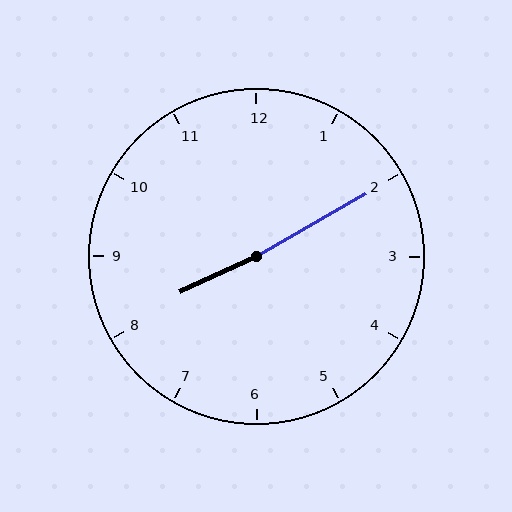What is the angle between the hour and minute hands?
Approximately 175 degrees.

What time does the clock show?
8:10.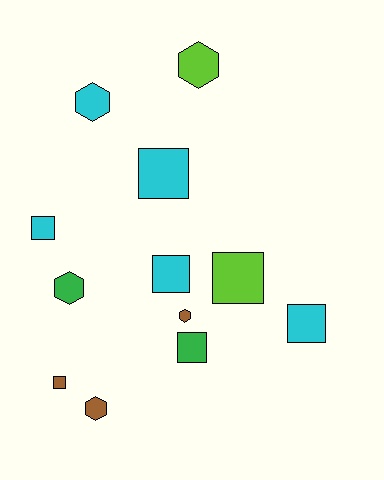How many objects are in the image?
There are 12 objects.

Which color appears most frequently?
Cyan, with 5 objects.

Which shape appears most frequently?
Square, with 7 objects.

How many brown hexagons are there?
There are 2 brown hexagons.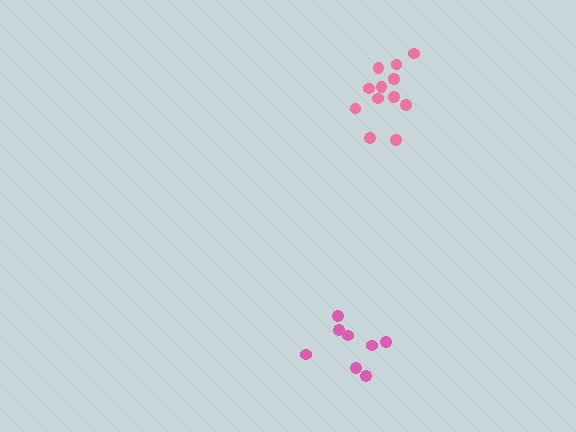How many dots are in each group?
Group 1: 12 dots, Group 2: 8 dots (20 total).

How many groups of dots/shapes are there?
There are 2 groups.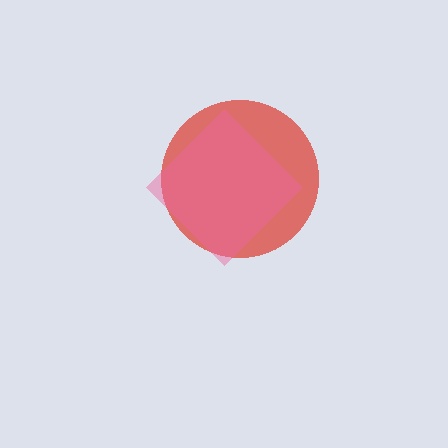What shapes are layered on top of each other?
The layered shapes are: a red circle, a pink diamond.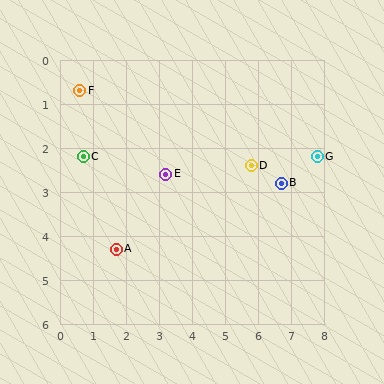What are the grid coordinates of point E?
Point E is at approximately (3.2, 2.6).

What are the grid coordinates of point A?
Point A is at approximately (1.7, 4.3).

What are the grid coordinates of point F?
Point F is at approximately (0.6, 0.7).